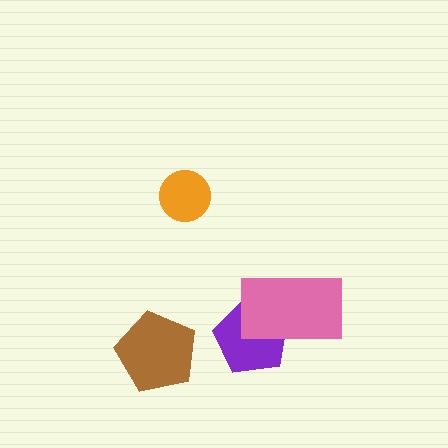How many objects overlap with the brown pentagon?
0 objects overlap with the brown pentagon.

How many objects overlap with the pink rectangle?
1 object overlaps with the pink rectangle.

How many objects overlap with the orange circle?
0 objects overlap with the orange circle.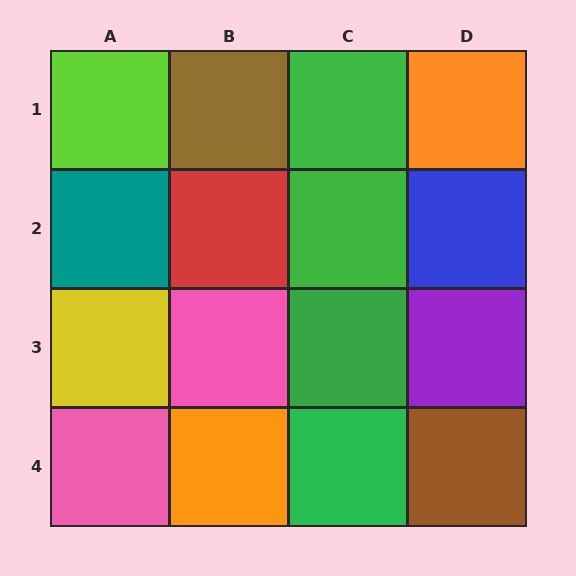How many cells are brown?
2 cells are brown.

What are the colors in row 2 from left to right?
Teal, red, green, blue.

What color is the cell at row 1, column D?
Orange.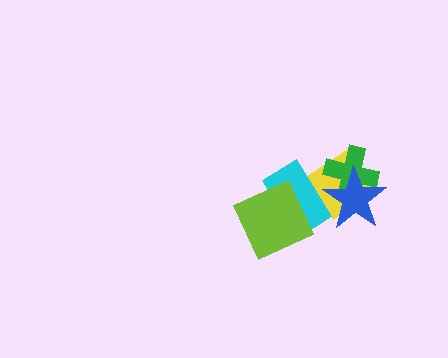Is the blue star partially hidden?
No, no other shape covers it.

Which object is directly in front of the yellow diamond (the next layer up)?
The green cross is directly in front of the yellow diamond.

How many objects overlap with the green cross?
2 objects overlap with the green cross.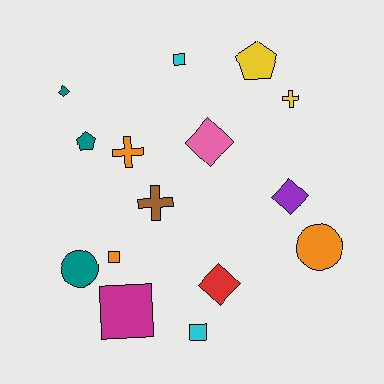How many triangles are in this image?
There are no triangles.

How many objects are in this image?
There are 15 objects.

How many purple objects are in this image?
There is 1 purple object.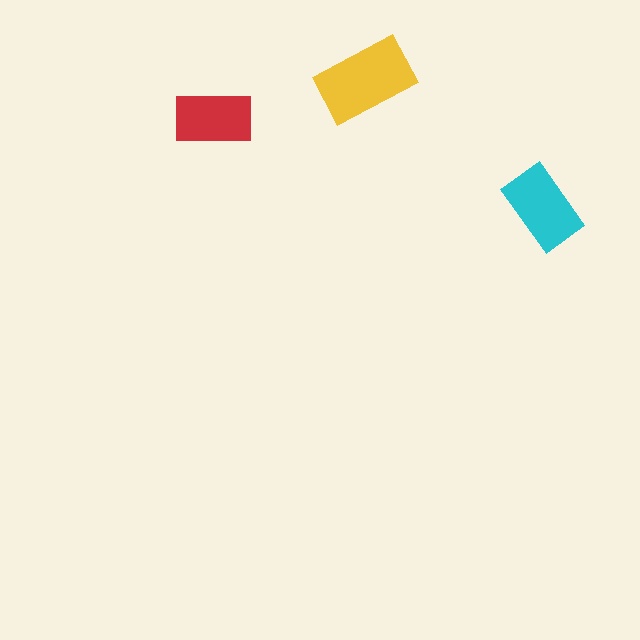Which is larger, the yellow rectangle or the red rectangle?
The yellow one.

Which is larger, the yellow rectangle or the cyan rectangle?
The yellow one.